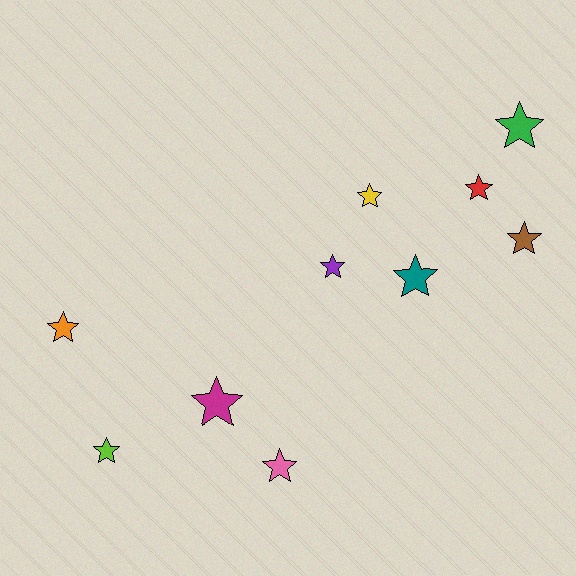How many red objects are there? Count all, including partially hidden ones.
There is 1 red object.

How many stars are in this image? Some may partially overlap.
There are 10 stars.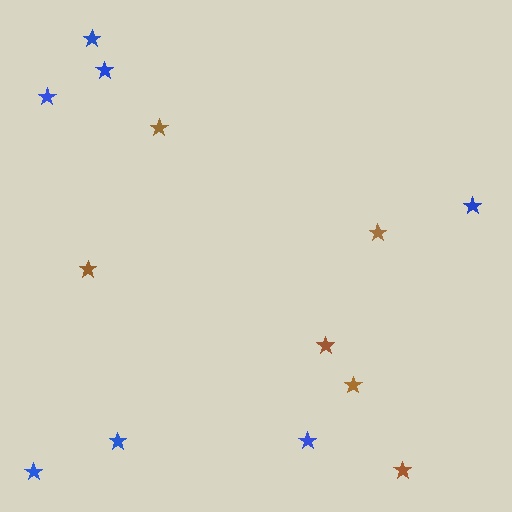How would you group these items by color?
There are 2 groups: one group of blue stars (7) and one group of brown stars (6).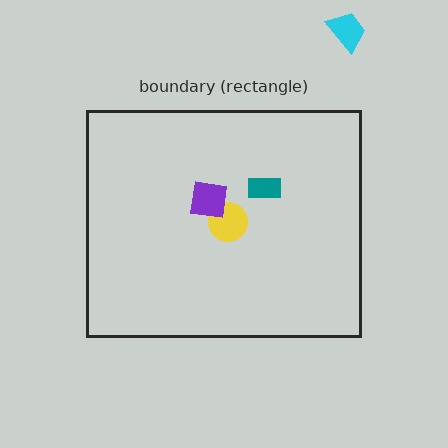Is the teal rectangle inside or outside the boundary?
Inside.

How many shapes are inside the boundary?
3 inside, 1 outside.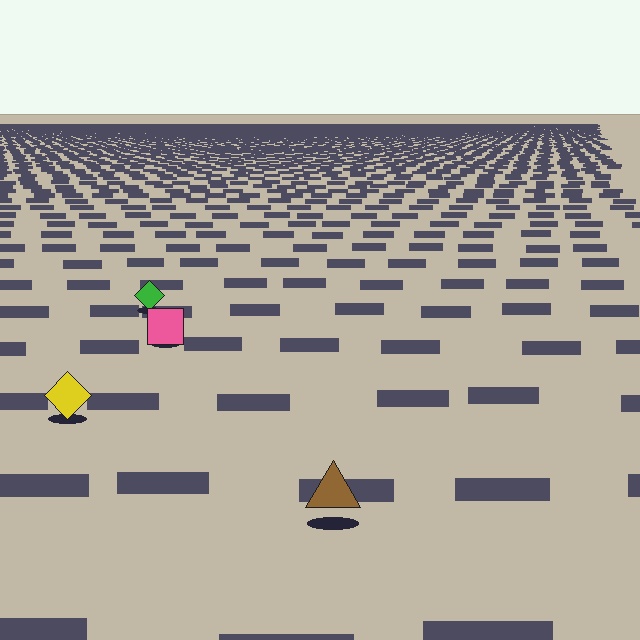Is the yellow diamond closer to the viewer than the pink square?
Yes. The yellow diamond is closer — you can tell from the texture gradient: the ground texture is coarser near it.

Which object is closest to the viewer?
The brown triangle is closest. The texture marks near it are larger and more spread out.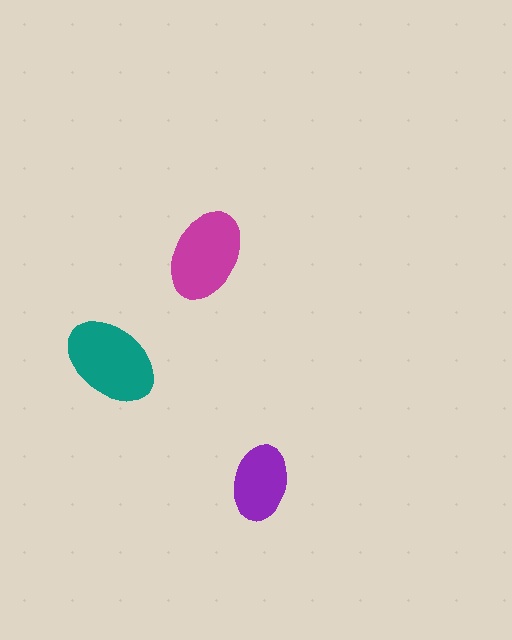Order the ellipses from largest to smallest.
the teal one, the magenta one, the purple one.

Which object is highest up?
The magenta ellipse is topmost.